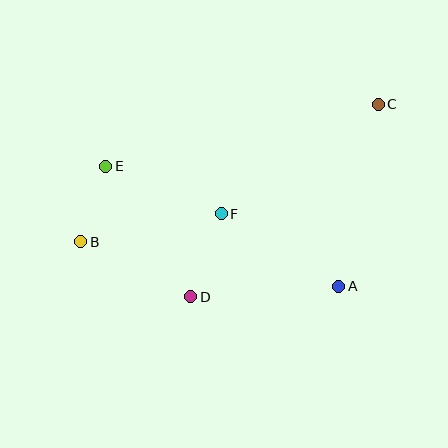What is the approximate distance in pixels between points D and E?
The distance between D and E is approximately 156 pixels.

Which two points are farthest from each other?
Points B and C are farthest from each other.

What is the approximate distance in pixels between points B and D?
The distance between B and D is approximately 123 pixels.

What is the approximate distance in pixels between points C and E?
The distance between C and E is approximately 279 pixels.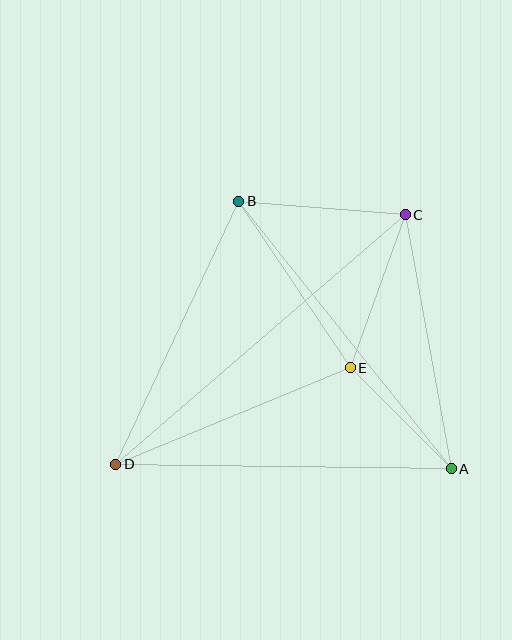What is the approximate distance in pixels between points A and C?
The distance between A and C is approximately 258 pixels.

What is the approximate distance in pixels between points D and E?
The distance between D and E is approximately 254 pixels.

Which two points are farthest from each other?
Points C and D are farthest from each other.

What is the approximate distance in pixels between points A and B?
The distance between A and B is approximately 342 pixels.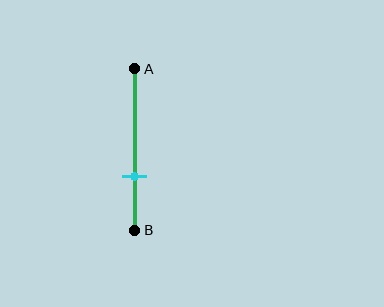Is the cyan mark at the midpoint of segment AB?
No, the mark is at about 65% from A, not at the 50% midpoint.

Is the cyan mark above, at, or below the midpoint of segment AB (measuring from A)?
The cyan mark is below the midpoint of segment AB.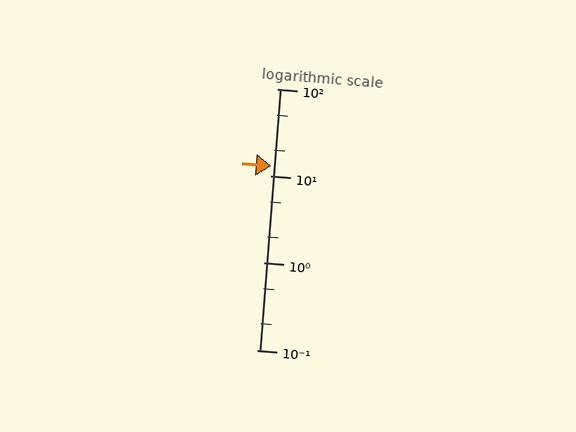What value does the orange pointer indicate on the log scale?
The pointer indicates approximately 13.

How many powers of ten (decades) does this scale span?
The scale spans 3 decades, from 0.1 to 100.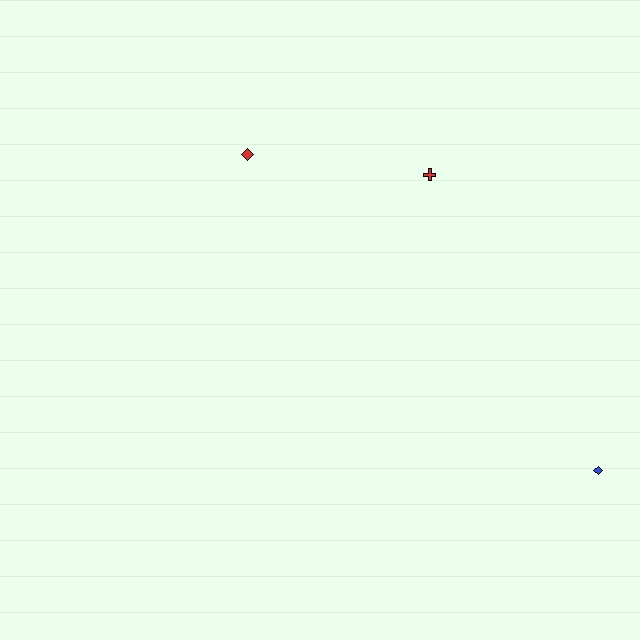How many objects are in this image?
There are 3 objects.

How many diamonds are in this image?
There are 2 diamonds.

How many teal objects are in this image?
There are no teal objects.